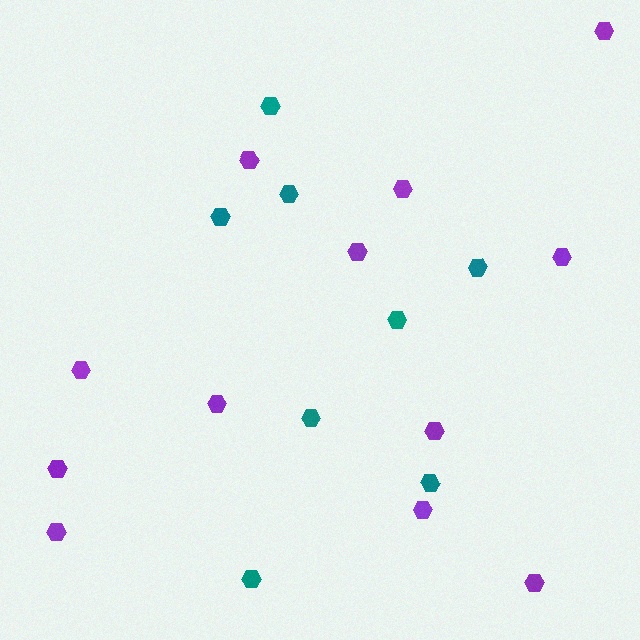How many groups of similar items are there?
There are 2 groups: one group of teal hexagons (8) and one group of purple hexagons (12).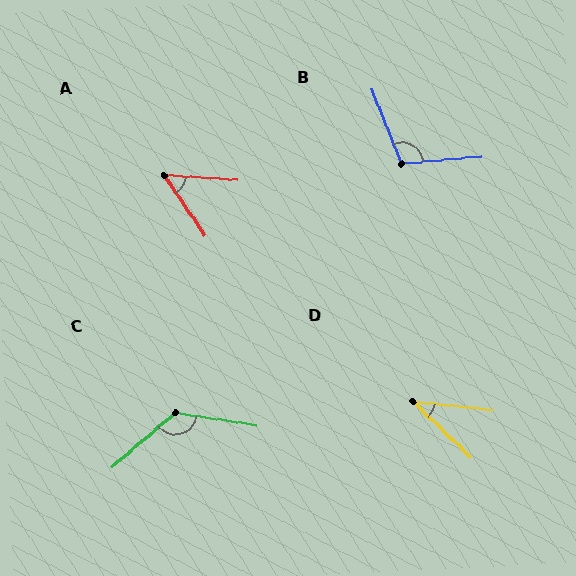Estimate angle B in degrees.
Approximately 106 degrees.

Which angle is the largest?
C, at approximately 130 degrees.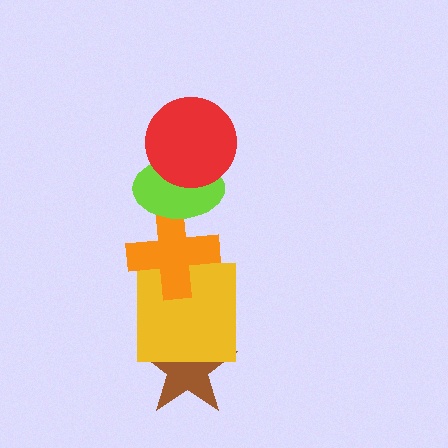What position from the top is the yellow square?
The yellow square is 4th from the top.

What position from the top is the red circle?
The red circle is 1st from the top.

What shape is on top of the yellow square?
The orange cross is on top of the yellow square.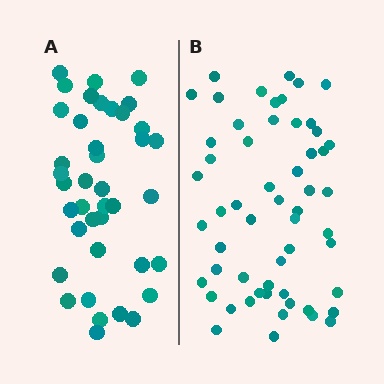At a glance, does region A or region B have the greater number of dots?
Region B (the right region) has more dots.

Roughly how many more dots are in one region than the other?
Region B has approximately 15 more dots than region A.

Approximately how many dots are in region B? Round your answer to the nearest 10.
About 60 dots. (The exact count is 56, which rounds to 60.)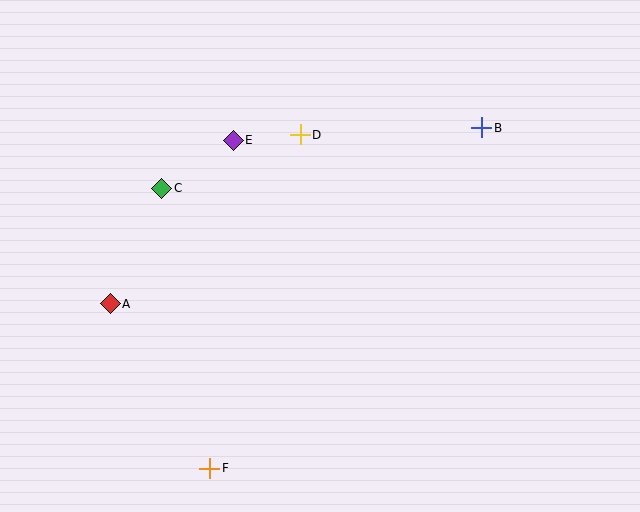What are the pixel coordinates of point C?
Point C is at (162, 188).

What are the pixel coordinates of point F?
Point F is at (210, 468).